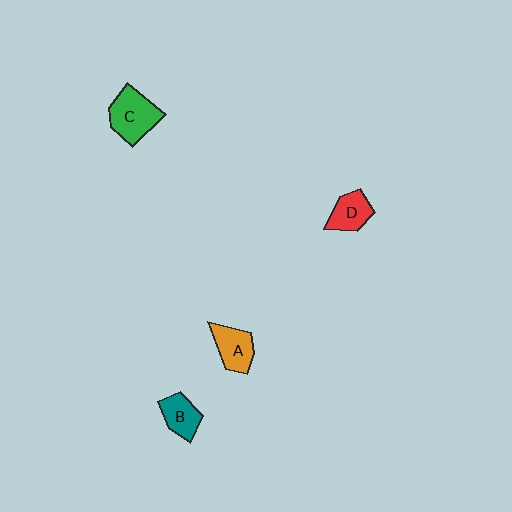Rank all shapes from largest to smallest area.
From largest to smallest: C (green), A (orange), D (red), B (teal).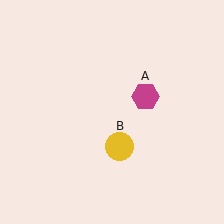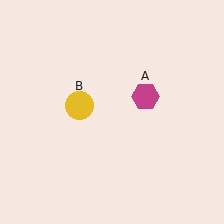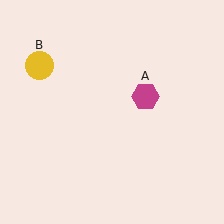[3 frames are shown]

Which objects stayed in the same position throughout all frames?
Magenta hexagon (object A) remained stationary.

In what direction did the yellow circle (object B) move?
The yellow circle (object B) moved up and to the left.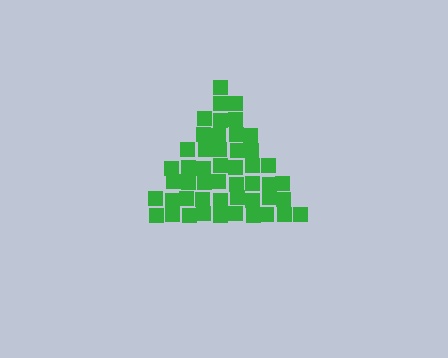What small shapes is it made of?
It is made of small squares.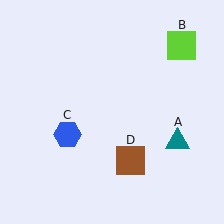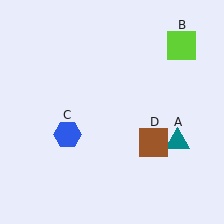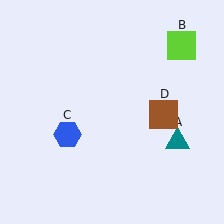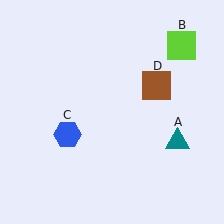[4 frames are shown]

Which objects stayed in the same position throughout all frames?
Teal triangle (object A) and lime square (object B) and blue hexagon (object C) remained stationary.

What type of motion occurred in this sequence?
The brown square (object D) rotated counterclockwise around the center of the scene.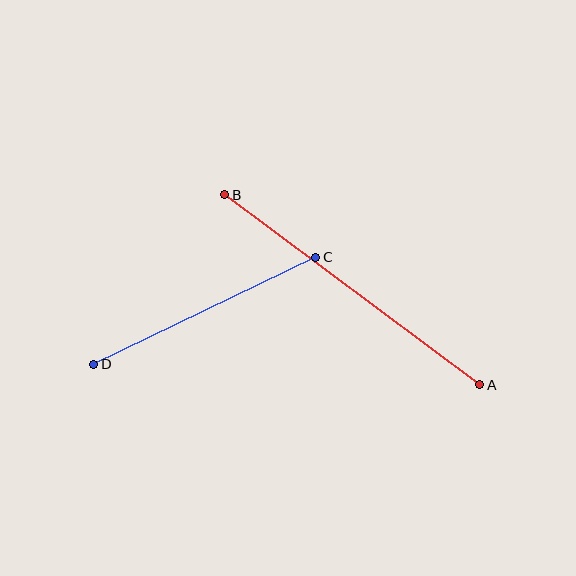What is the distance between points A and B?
The distance is approximately 318 pixels.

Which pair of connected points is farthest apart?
Points A and B are farthest apart.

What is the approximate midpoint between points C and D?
The midpoint is at approximately (205, 311) pixels.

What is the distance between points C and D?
The distance is approximately 247 pixels.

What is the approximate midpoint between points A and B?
The midpoint is at approximately (352, 290) pixels.